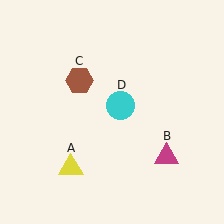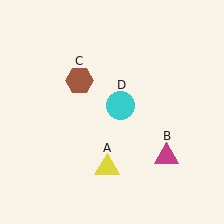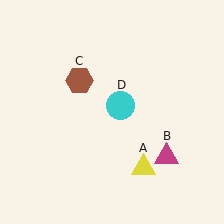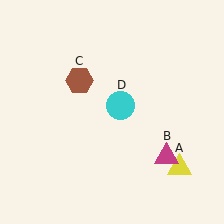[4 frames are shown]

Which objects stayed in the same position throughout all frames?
Magenta triangle (object B) and brown hexagon (object C) and cyan circle (object D) remained stationary.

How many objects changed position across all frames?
1 object changed position: yellow triangle (object A).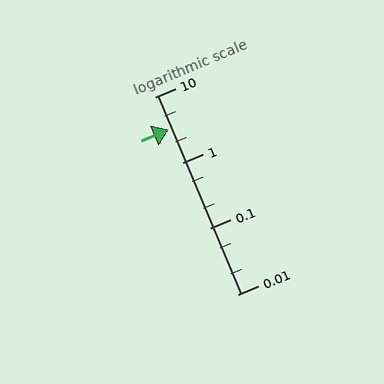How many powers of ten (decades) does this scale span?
The scale spans 3 decades, from 0.01 to 10.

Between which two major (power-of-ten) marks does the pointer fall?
The pointer is between 1 and 10.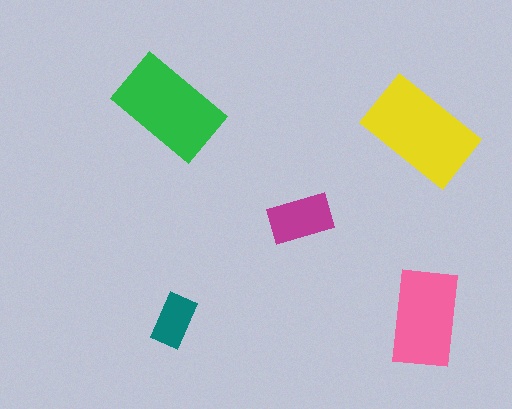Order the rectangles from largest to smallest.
the yellow one, the green one, the pink one, the magenta one, the teal one.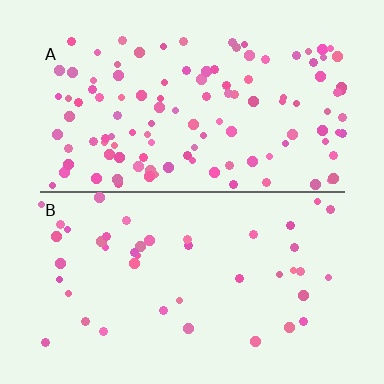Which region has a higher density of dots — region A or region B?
A (the top).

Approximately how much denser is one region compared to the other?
Approximately 2.7× — region A over region B.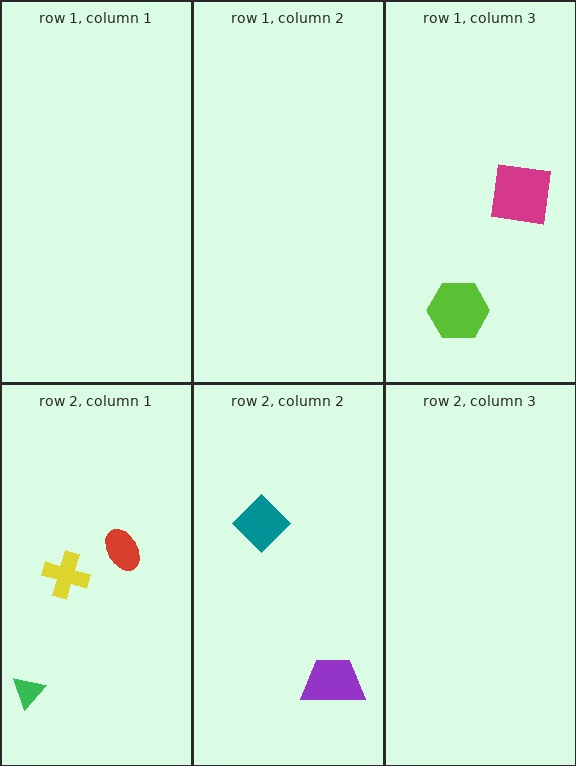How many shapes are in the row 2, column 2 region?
2.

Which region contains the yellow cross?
The row 2, column 1 region.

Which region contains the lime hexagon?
The row 1, column 3 region.